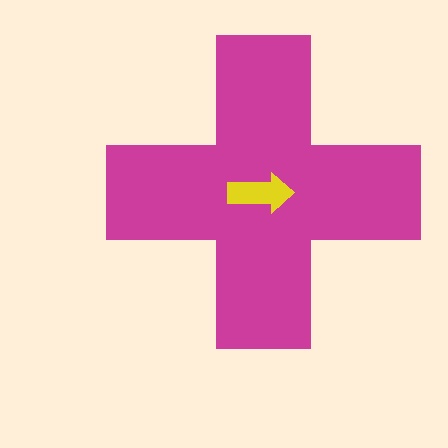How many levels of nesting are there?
2.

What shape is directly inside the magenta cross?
The yellow arrow.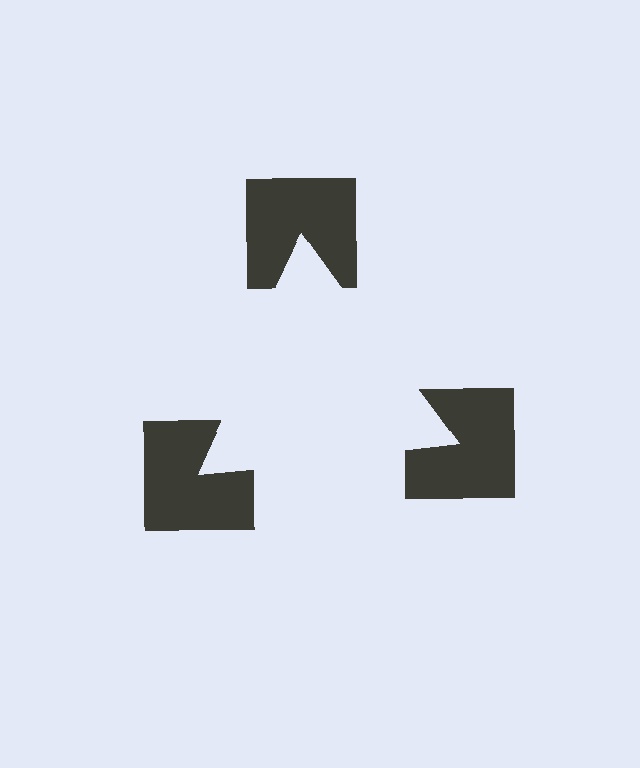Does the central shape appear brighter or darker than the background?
It typically appears slightly brighter than the background, even though no actual brightness change is drawn.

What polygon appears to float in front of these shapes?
An illusory triangle — its edges are inferred from the aligned wedge cuts in the notched squares, not physically drawn.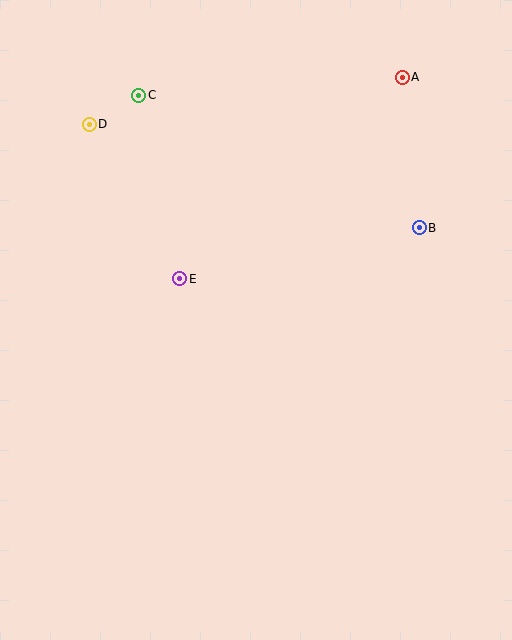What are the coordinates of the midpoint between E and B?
The midpoint between E and B is at (300, 253).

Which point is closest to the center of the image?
Point E at (180, 279) is closest to the center.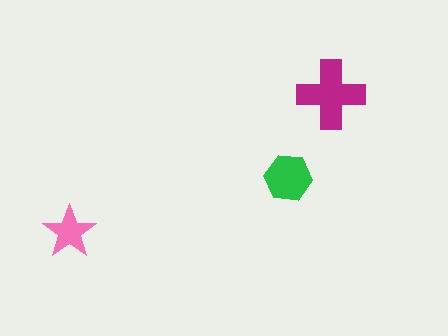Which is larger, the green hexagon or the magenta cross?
The magenta cross.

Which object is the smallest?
The pink star.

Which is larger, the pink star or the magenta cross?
The magenta cross.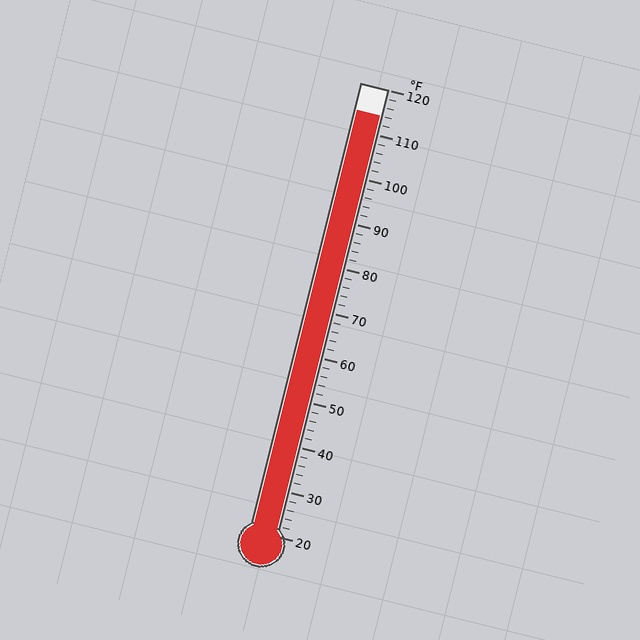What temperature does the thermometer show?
The thermometer shows approximately 114°F.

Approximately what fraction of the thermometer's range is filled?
The thermometer is filled to approximately 95% of its range.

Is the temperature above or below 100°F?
The temperature is above 100°F.